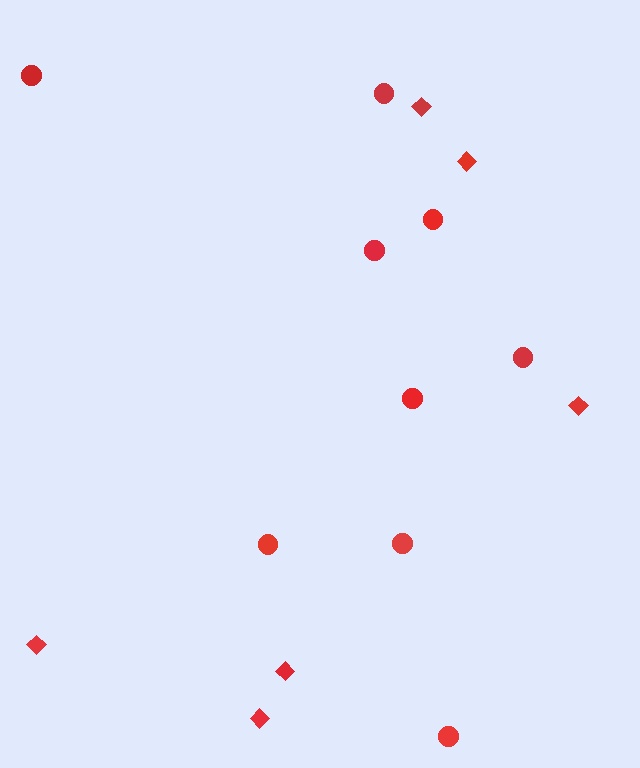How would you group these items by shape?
There are 2 groups: one group of circles (9) and one group of diamonds (6).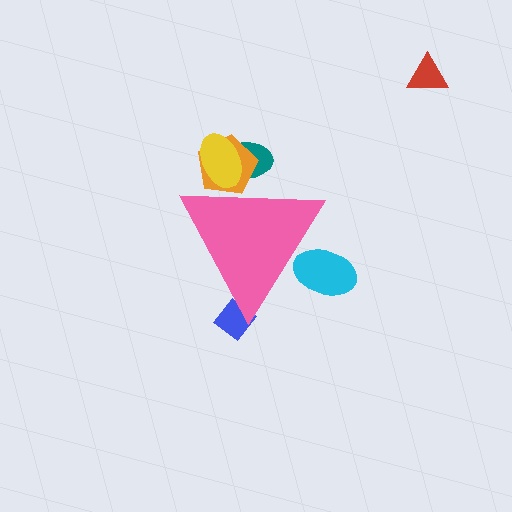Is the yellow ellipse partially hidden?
Yes, the yellow ellipse is partially hidden behind the pink triangle.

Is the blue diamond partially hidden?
Yes, the blue diamond is partially hidden behind the pink triangle.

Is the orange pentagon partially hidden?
Yes, the orange pentagon is partially hidden behind the pink triangle.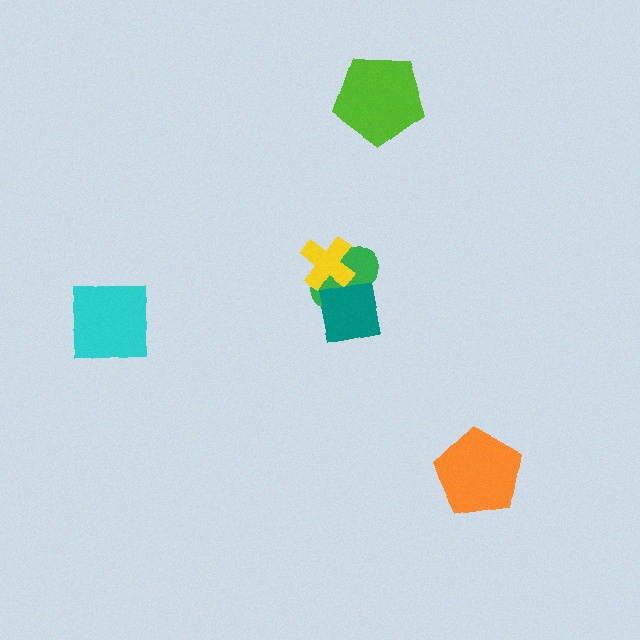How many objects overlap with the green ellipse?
2 objects overlap with the green ellipse.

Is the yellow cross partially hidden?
Yes, it is partially covered by another shape.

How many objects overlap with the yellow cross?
2 objects overlap with the yellow cross.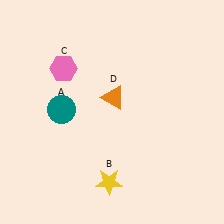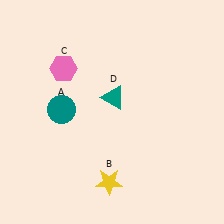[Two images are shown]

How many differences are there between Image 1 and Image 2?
There is 1 difference between the two images.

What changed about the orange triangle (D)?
In Image 1, D is orange. In Image 2, it changed to teal.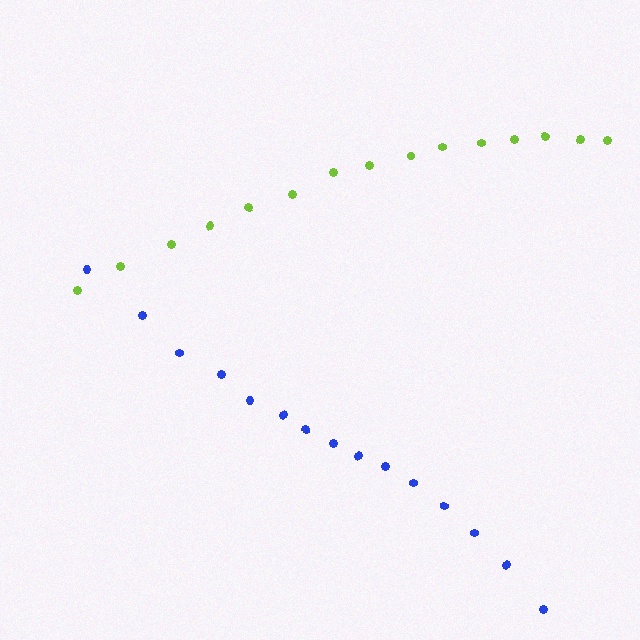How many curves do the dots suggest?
There are 2 distinct paths.